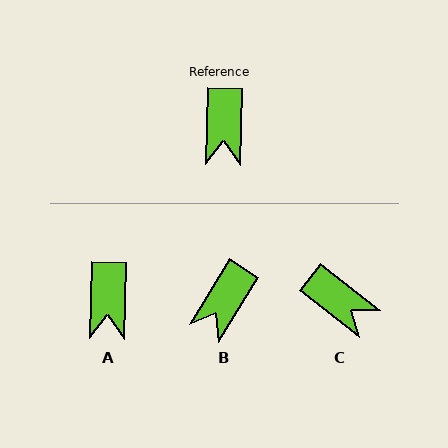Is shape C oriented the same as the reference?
No, it is off by about 53 degrees.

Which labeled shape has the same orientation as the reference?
A.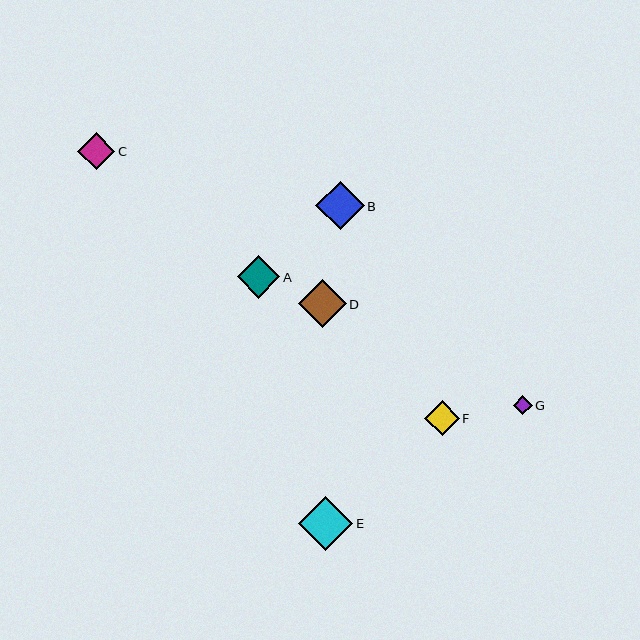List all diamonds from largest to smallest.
From largest to smallest: E, B, D, A, C, F, G.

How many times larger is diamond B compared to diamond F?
Diamond B is approximately 1.4 times the size of diamond F.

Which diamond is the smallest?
Diamond G is the smallest with a size of approximately 19 pixels.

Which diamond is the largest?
Diamond E is the largest with a size of approximately 54 pixels.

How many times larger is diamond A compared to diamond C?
Diamond A is approximately 1.2 times the size of diamond C.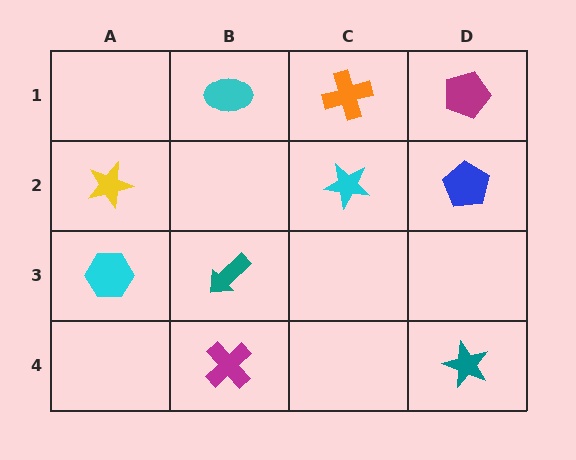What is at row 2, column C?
A cyan star.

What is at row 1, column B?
A cyan ellipse.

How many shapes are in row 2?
3 shapes.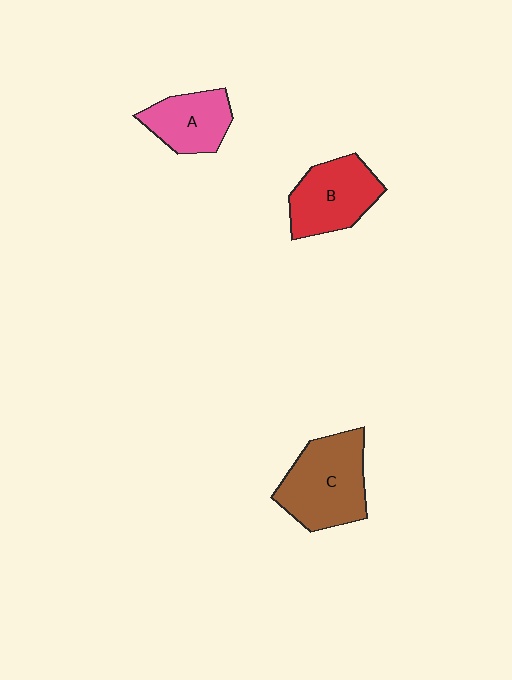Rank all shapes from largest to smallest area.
From largest to smallest: C (brown), B (red), A (pink).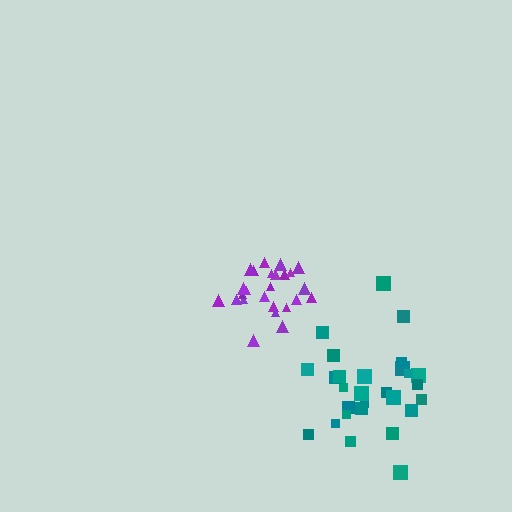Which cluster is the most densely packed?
Purple.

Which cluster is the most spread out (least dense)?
Teal.